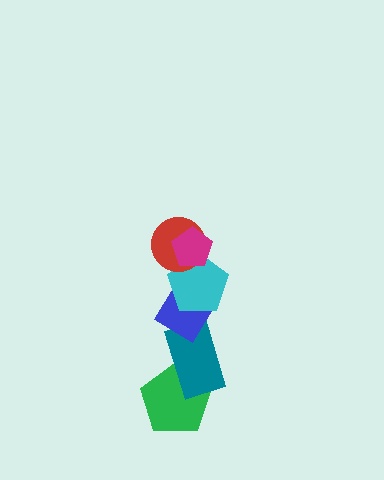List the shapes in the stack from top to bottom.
From top to bottom: the magenta pentagon, the red circle, the cyan pentagon, the blue diamond, the teal rectangle, the green pentagon.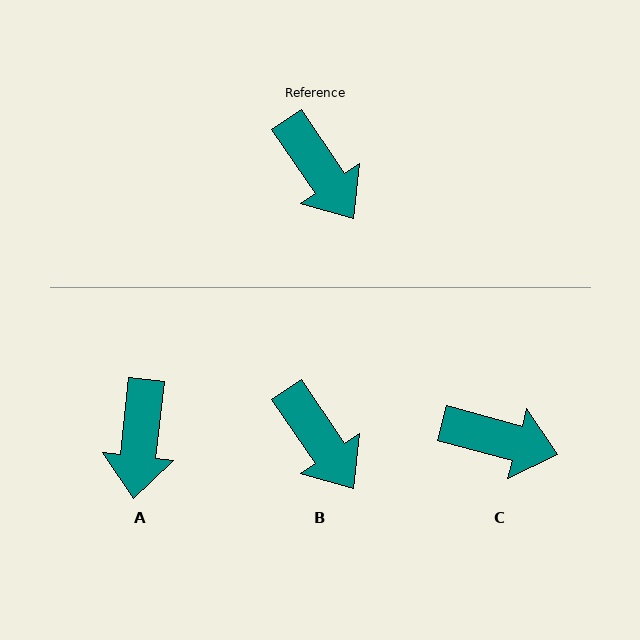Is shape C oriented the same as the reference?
No, it is off by about 41 degrees.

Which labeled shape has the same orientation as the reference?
B.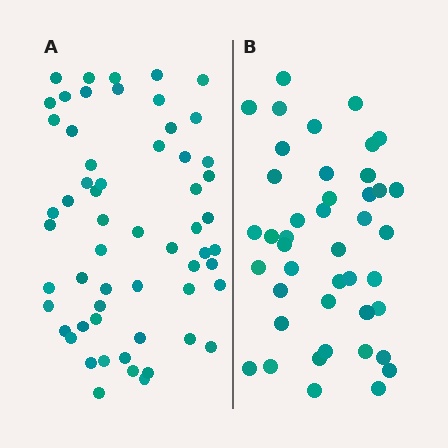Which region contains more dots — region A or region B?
Region A (the left region) has more dots.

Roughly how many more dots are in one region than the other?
Region A has approximately 15 more dots than region B.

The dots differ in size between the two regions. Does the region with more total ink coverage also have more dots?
No. Region B has more total ink coverage because its dots are larger, but region A actually contains more individual dots. Total area can be misleading — the number of items is what matters here.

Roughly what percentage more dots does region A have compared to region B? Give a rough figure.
About 35% more.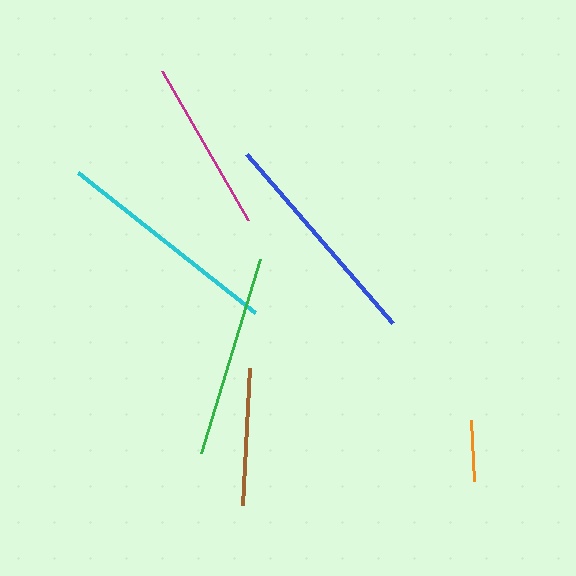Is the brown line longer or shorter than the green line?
The green line is longer than the brown line.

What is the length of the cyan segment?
The cyan segment is approximately 226 pixels long.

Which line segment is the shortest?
The orange line is the shortest at approximately 61 pixels.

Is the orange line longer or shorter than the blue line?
The blue line is longer than the orange line.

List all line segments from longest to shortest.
From longest to shortest: cyan, blue, green, magenta, brown, orange.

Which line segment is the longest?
The cyan line is the longest at approximately 226 pixels.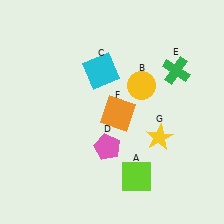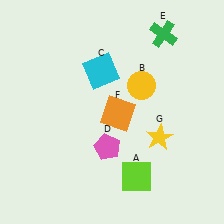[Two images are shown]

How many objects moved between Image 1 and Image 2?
1 object moved between the two images.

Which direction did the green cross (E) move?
The green cross (E) moved up.